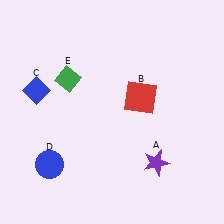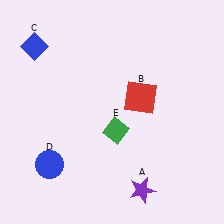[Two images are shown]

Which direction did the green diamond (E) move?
The green diamond (E) moved down.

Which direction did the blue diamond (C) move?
The blue diamond (C) moved up.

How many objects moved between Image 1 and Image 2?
3 objects moved between the two images.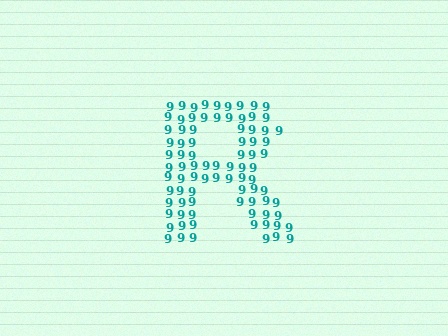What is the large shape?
The large shape is the letter R.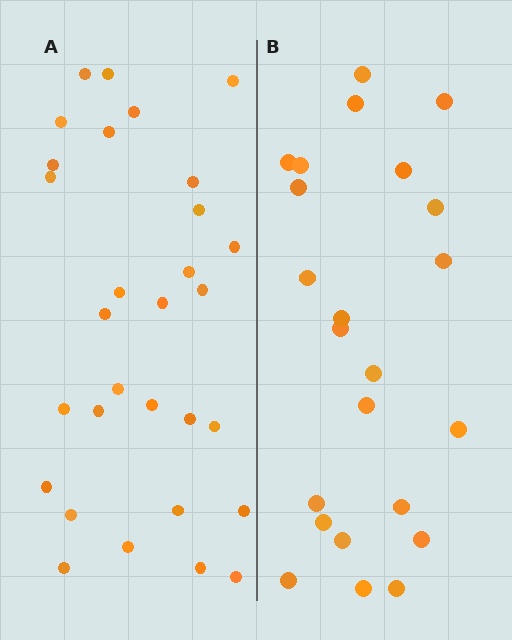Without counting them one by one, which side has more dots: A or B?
Region A (the left region) has more dots.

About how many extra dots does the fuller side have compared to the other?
Region A has roughly 8 or so more dots than region B.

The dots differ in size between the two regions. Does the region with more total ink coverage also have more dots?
No. Region B has more total ink coverage because its dots are larger, but region A actually contains more individual dots. Total area can be misleading — the number of items is what matters here.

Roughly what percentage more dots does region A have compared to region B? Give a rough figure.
About 30% more.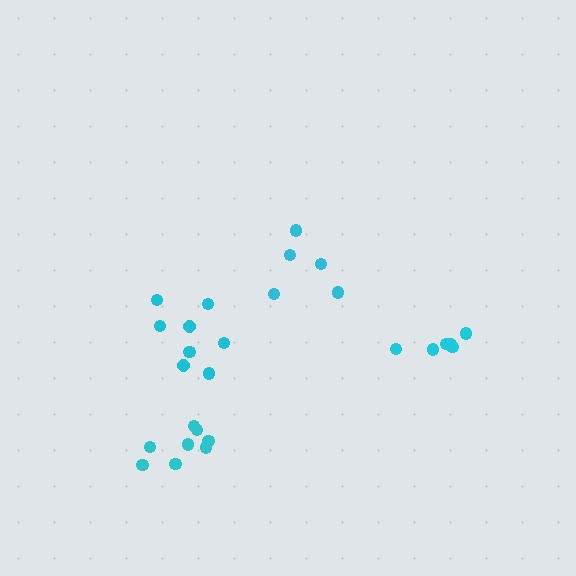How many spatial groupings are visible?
There are 4 spatial groupings.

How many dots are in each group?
Group 1: 6 dots, Group 2: 8 dots, Group 3: 5 dots, Group 4: 8 dots (27 total).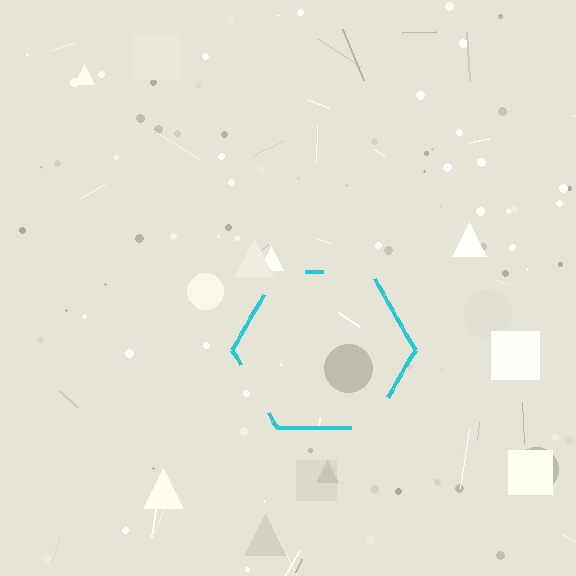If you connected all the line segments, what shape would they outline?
They would outline a hexagon.